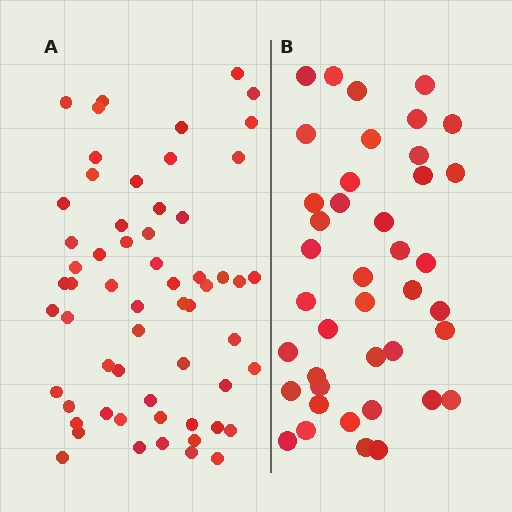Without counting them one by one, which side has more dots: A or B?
Region A (the left region) has more dots.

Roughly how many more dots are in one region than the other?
Region A has approximately 20 more dots than region B.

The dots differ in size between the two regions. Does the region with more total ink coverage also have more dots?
No. Region B has more total ink coverage because its dots are larger, but region A actually contains more individual dots. Total area can be misleading — the number of items is what matters here.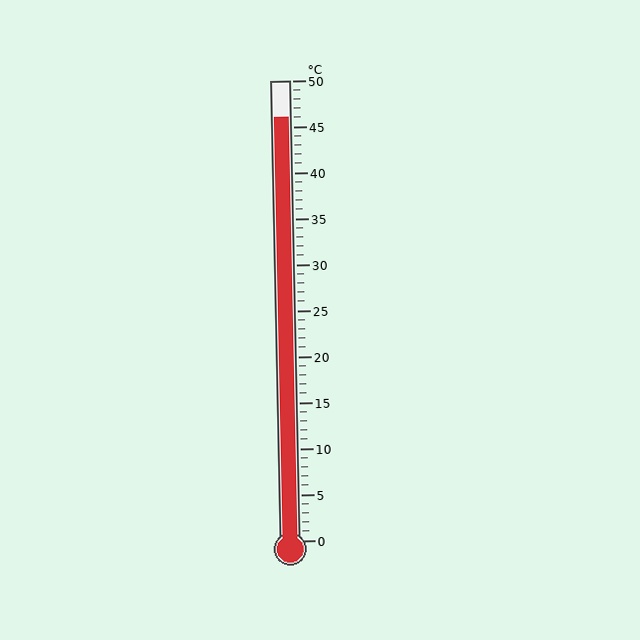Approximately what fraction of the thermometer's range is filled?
The thermometer is filled to approximately 90% of its range.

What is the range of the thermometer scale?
The thermometer scale ranges from 0°C to 50°C.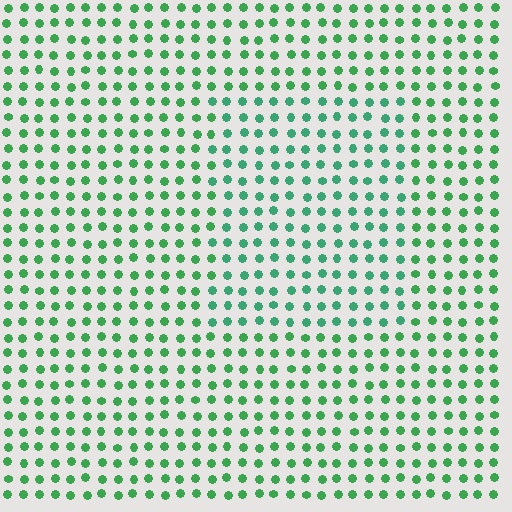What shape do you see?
I see a rectangle.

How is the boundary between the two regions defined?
The boundary is defined purely by a slight shift in hue (about 20 degrees). Spacing, size, and orientation are identical on both sides.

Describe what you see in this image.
The image is filled with small green elements in a uniform arrangement. A rectangle-shaped region is visible where the elements are tinted to a slightly different hue, forming a subtle color boundary.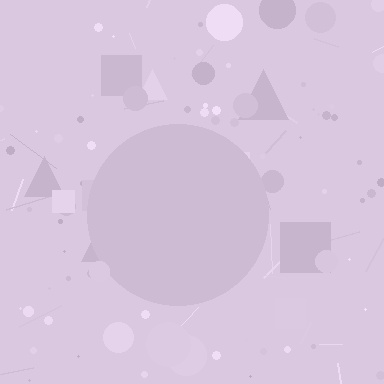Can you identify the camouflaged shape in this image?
The camouflaged shape is a circle.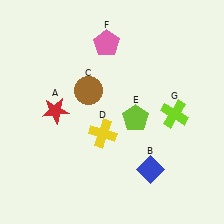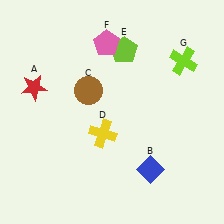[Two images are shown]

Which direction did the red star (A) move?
The red star (A) moved up.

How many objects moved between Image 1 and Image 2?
3 objects moved between the two images.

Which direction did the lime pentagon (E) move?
The lime pentagon (E) moved up.